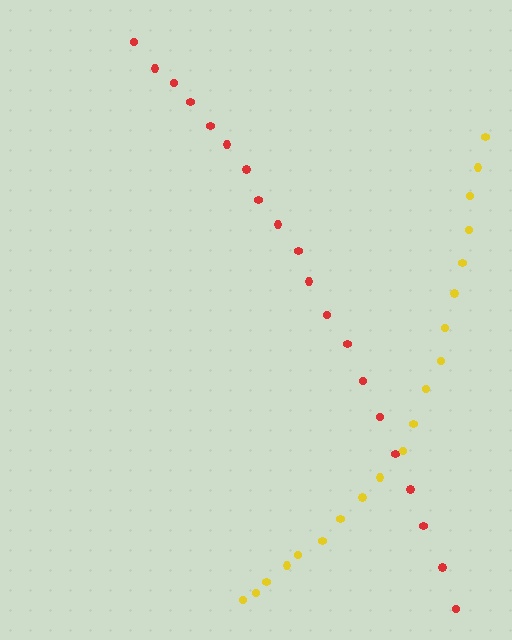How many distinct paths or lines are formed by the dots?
There are 2 distinct paths.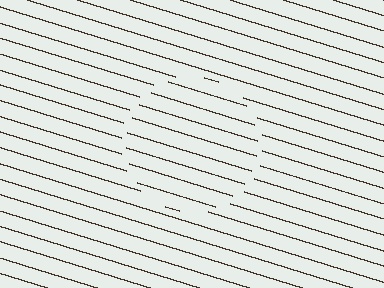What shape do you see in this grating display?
An illusory circle. The interior of the shape contains the same grating, shifted by half a period — the contour is defined by the phase discontinuity where line-ends from the inner and outer gratings abut.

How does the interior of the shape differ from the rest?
The interior of the shape contains the same grating, shifted by half a period — the contour is defined by the phase discontinuity where line-ends from the inner and outer gratings abut.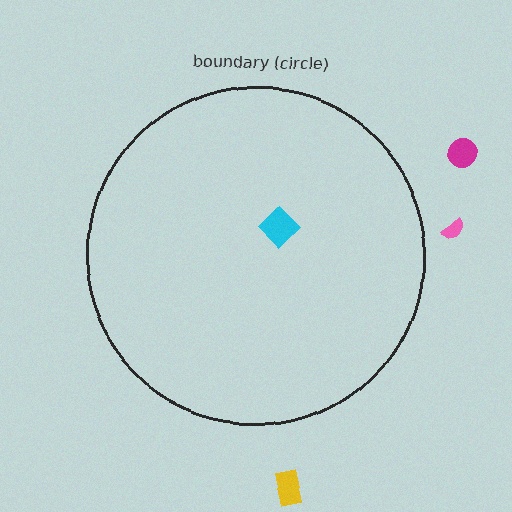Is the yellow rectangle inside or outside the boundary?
Outside.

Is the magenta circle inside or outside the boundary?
Outside.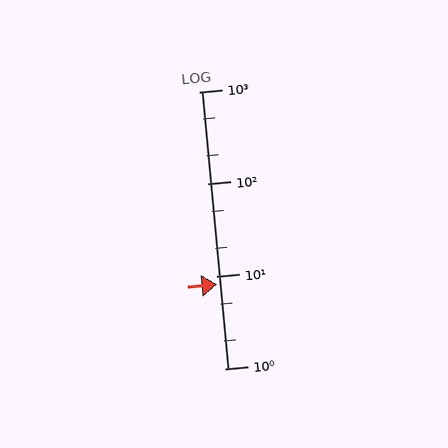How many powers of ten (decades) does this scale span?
The scale spans 3 decades, from 1 to 1000.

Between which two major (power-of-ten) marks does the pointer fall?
The pointer is between 1 and 10.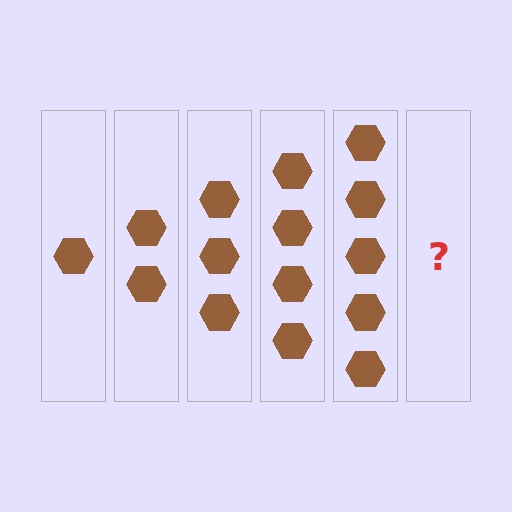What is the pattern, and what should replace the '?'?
The pattern is that each step adds one more hexagon. The '?' should be 6 hexagons.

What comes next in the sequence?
The next element should be 6 hexagons.